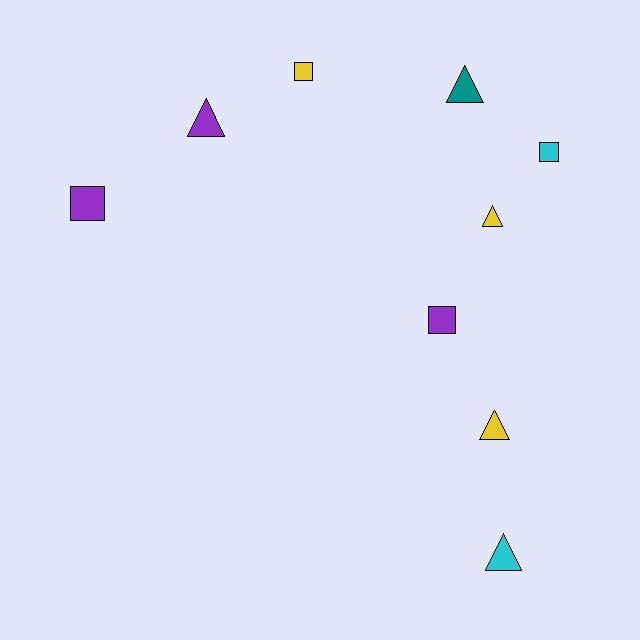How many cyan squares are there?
There is 1 cyan square.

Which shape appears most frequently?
Triangle, with 5 objects.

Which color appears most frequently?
Yellow, with 3 objects.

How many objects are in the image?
There are 9 objects.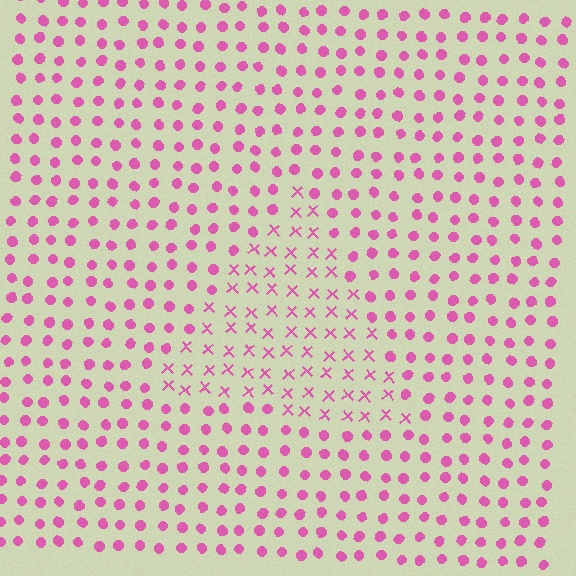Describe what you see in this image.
The image is filled with small pink elements arranged in a uniform grid. A triangle-shaped region contains X marks, while the surrounding area contains circles. The boundary is defined purely by the change in element shape.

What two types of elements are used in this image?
The image uses X marks inside the triangle region and circles outside it.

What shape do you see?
I see a triangle.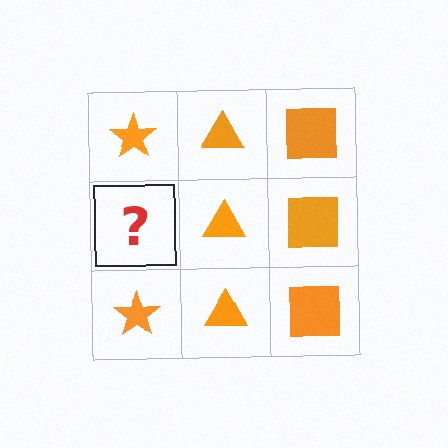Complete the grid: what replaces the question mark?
The question mark should be replaced with an orange star.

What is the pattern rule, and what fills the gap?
The rule is that each column has a consistent shape. The gap should be filled with an orange star.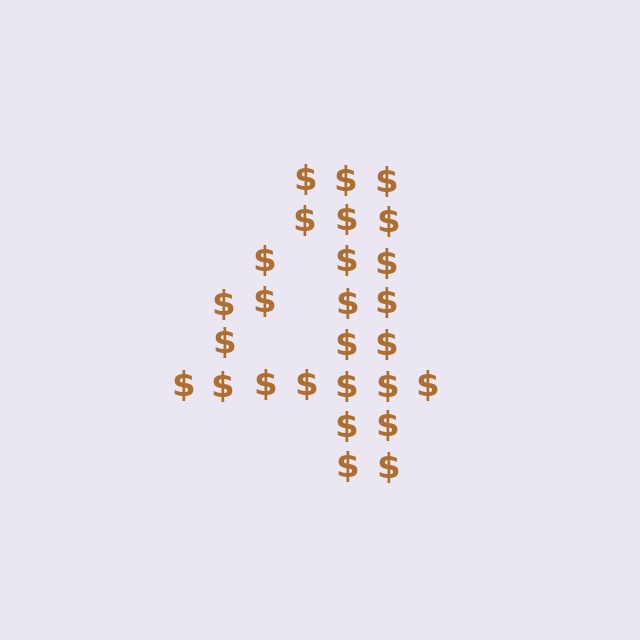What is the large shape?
The large shape is the digit 4.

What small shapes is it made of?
It is made of small dollar signs.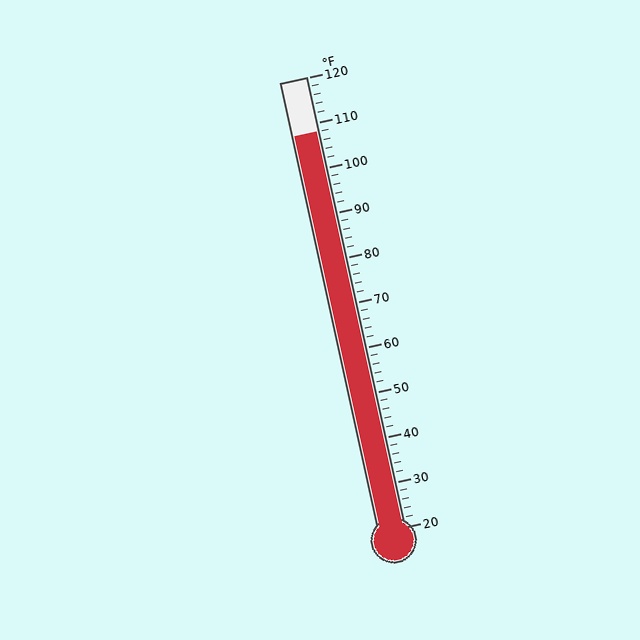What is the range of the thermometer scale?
The thermometer scale ranges from 20°F to 120°F.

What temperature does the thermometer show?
The thermometer shows approximately 108°F.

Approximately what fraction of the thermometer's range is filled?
The thermometer is filled to approximately 90% of its range.